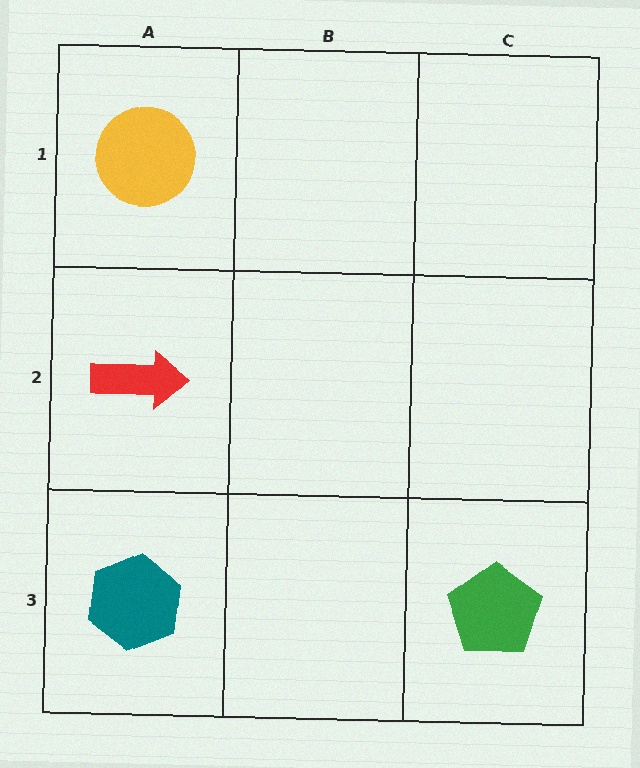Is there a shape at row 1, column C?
No, that cell is empty.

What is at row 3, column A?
A teal hexagon.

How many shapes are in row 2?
1 shape.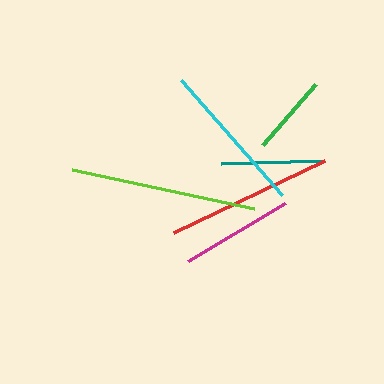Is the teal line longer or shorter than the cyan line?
The cyan line is longer than the teal line.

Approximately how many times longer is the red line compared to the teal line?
The red line is approximately 1.6 times the length of the teal line.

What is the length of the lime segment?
The lime segment is approximately 186 pixels long.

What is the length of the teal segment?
The teal segment is approximately 103 pixels long.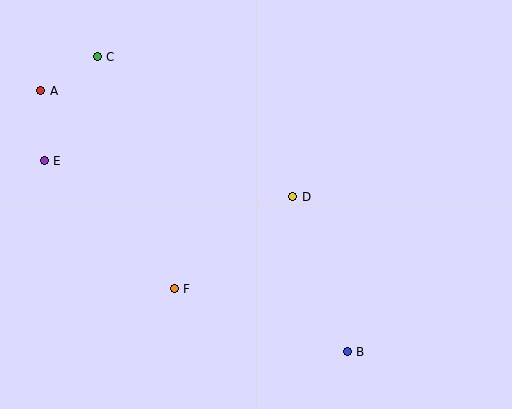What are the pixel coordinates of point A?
Point A is at (41, 91).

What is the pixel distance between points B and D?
The distance between B and D is 164 pixels.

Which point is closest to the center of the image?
Point D at (293, 197) is closest to the center.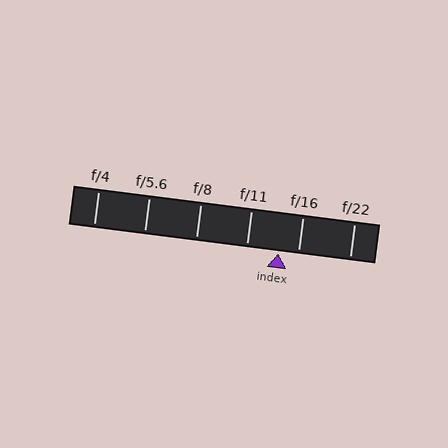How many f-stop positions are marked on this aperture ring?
There are 6 f-stop positions marked.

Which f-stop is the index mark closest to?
The index mark is closest to f/16.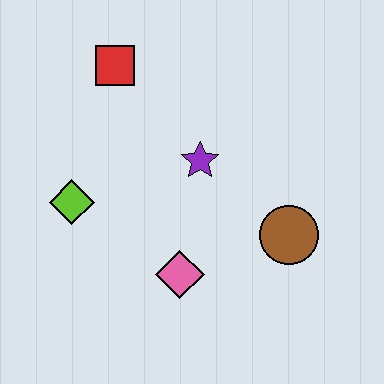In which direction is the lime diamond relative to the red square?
The lime diamond is below the red square.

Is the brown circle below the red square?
Yes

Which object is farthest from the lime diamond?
The brown circle is farthest from the lime diamond.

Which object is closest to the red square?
The purple star is closest to the red square.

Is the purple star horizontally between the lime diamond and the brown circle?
Yes